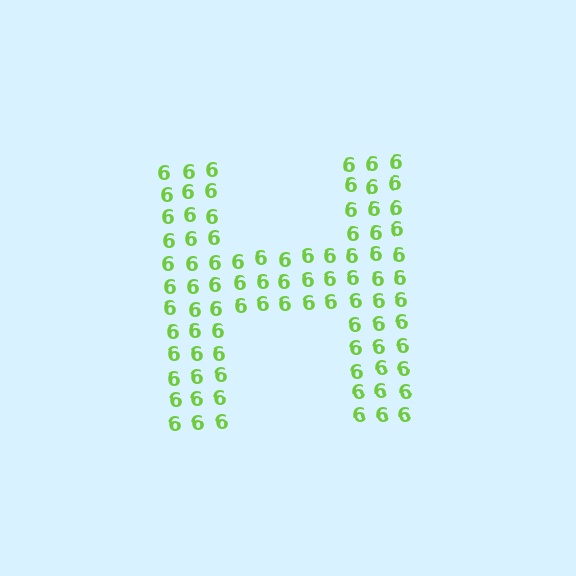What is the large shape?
The large shape is the letter H.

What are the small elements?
The small elements are digit 6's.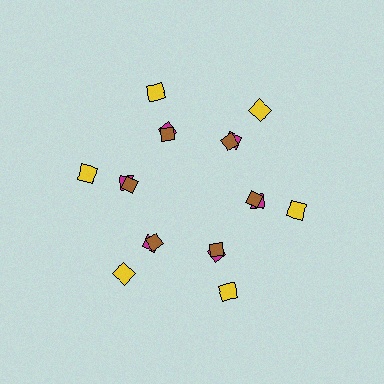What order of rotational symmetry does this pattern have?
This pattern has 6-fold rotational symmetry.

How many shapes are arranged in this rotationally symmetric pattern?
There are 18 shapes, arranged in 6 groups of 3.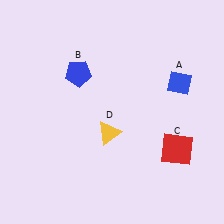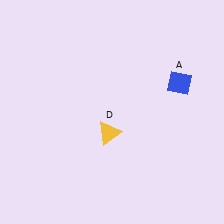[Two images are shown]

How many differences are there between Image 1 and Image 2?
There are 2 differences between the two images.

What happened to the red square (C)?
The red square (C) was removed in Image 2. It was in the bottom-right area of Image 1.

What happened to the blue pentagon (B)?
The blue pentagon (B) was removed in Image 2. It was in the top-left area of Image 1.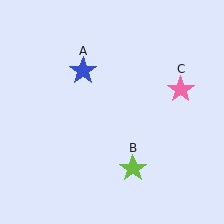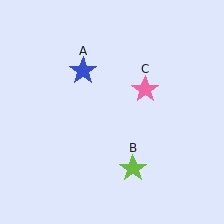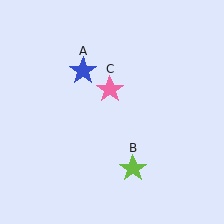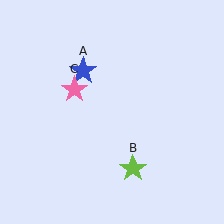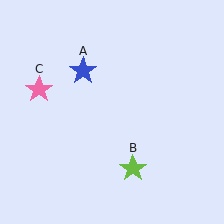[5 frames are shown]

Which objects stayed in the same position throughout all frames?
Blue star (object A) and lime star (object B) remained stationary.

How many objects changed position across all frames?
1 object changed position: pink star (object C).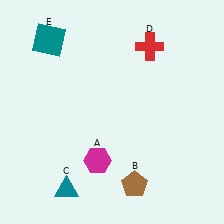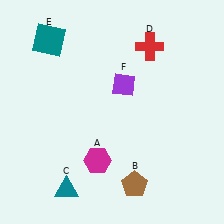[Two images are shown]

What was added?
A purple diamond (F) was added in Image 2.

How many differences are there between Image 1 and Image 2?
There is 1 difference between the two images.